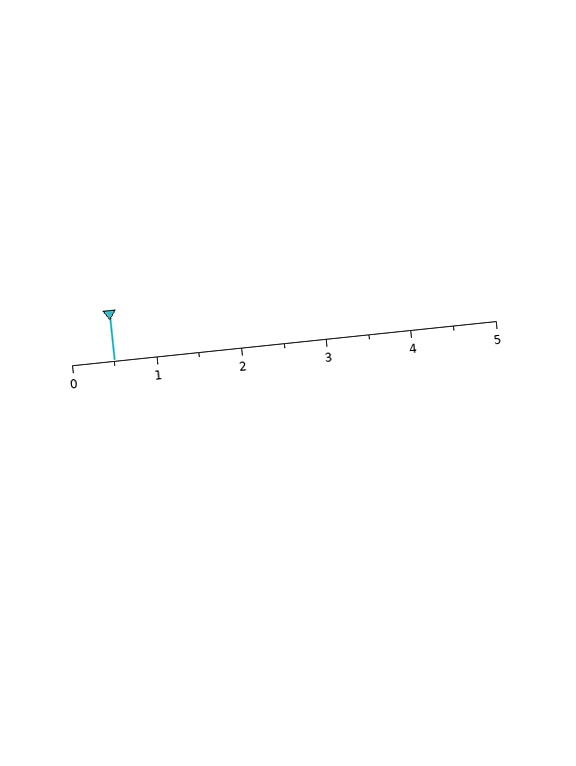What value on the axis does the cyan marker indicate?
The marker indicates approximately 0.5.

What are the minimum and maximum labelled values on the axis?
The axis runs from 0 to 5.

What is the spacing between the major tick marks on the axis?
The major ticks are spaced 1 apart.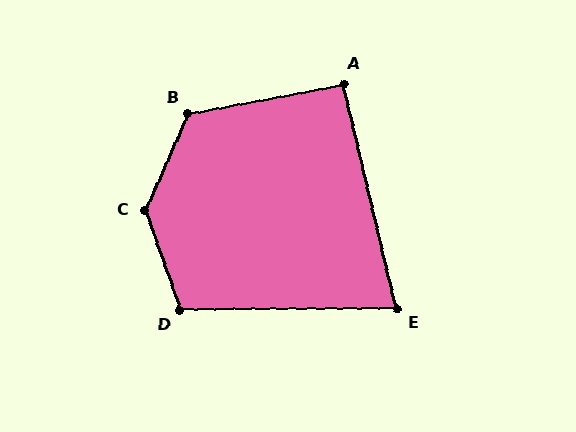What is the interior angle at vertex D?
Approximately 109 degrees (obtuse).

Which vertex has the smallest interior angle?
E, at approximately 77 degrees.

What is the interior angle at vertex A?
Approximately 93 degrees (approximately right).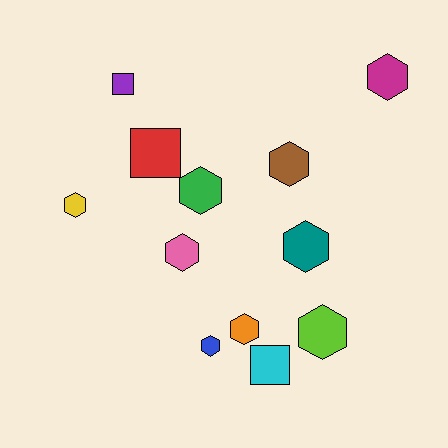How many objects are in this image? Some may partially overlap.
There are 12 objects.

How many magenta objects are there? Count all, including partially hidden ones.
There is 1 magenta object.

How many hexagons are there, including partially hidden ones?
There are 9 hexagons.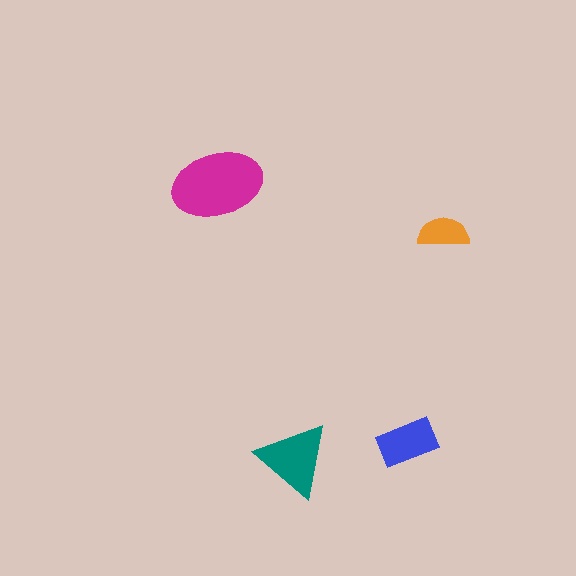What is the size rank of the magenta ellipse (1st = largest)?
1st.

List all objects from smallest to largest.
The orange semicircle, the blue rectangle, the teal triangle, the magenta ellipse.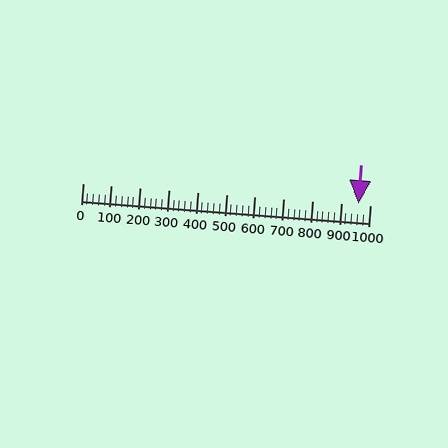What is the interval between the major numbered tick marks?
The major tick marks are spaced 100 units apart.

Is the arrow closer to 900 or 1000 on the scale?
The arrow is closer to 1000.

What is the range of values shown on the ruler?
The ruler shows values from 0 to 1000.